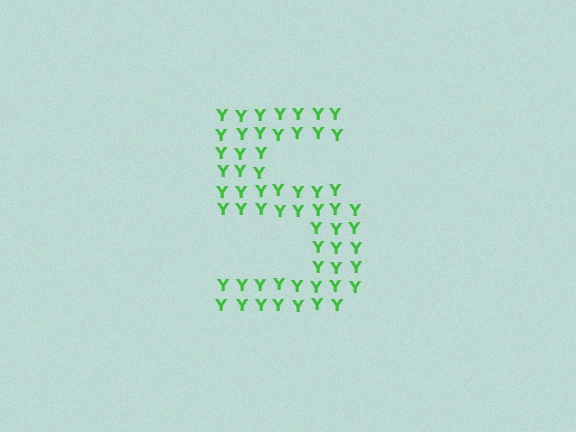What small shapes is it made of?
It is made of small letter Y's.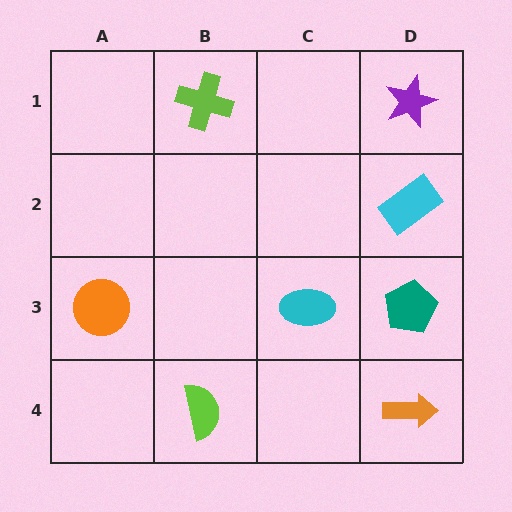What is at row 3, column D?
A teal pentagon.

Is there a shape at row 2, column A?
No, that cell is empty.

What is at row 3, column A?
An orange circle.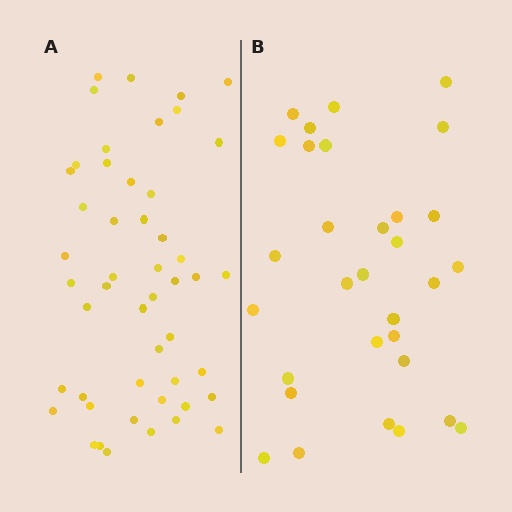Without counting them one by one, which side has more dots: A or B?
Region A (the left region) has more dots.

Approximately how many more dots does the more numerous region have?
Region A has approximately 20 more dots than region B.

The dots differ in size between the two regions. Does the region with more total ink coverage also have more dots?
No. Region B has more total ink coverage because its dots are larger, but region A actually contains more individual dots. Total area can be misleading — the number of items is what matters here.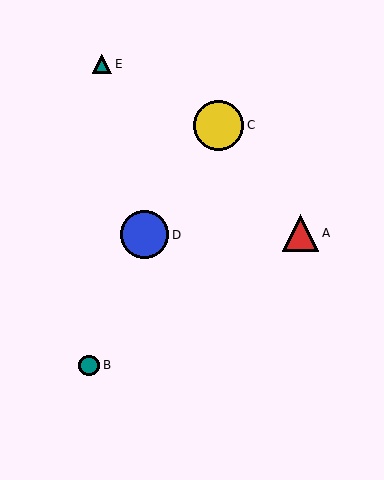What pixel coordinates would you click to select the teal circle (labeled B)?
Click at (89, 365) to select the teal circle B.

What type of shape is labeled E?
Shape E is a teal triangle.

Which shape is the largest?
The yellow circle (labeled C) is the largest.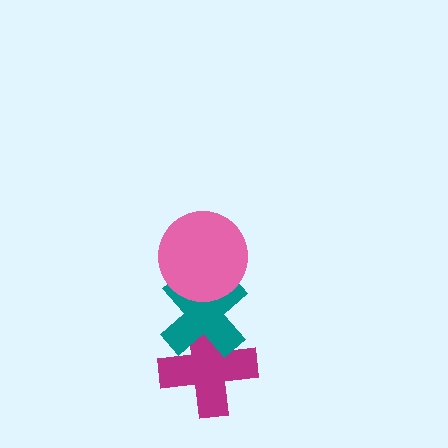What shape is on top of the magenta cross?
The teal cross is on top of the magenta cross.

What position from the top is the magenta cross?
The magenta cross is 3rd from the top.